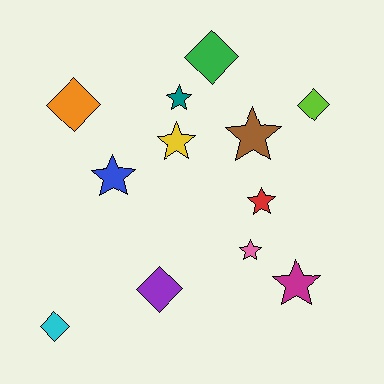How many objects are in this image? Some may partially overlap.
There are 12 objects.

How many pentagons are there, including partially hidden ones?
There are no pentagons.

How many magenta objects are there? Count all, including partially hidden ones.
There is 1 magenta object.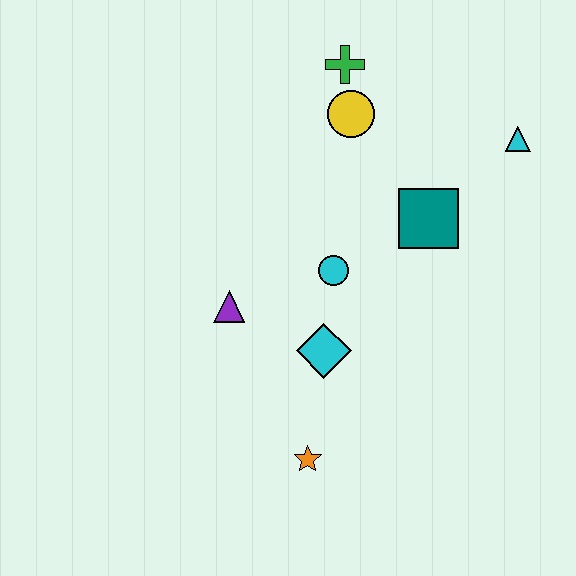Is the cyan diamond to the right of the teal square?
No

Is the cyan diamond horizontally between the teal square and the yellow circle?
No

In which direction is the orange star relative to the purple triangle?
The orange star is below the purple triangle.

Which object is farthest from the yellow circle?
The orange star is farthest from the yellow circle.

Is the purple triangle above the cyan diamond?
Yes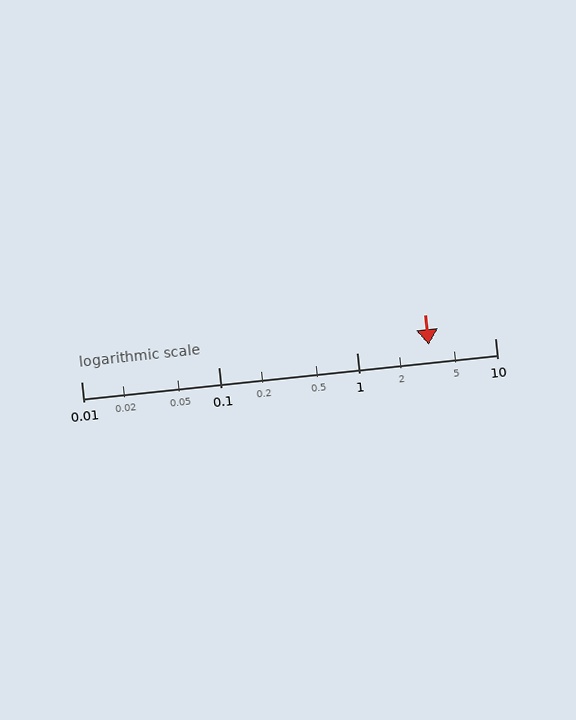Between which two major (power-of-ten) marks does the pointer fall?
The pointer is between 1 and 10.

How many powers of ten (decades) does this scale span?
The scale spans 3 decades, from 0.01 to 10.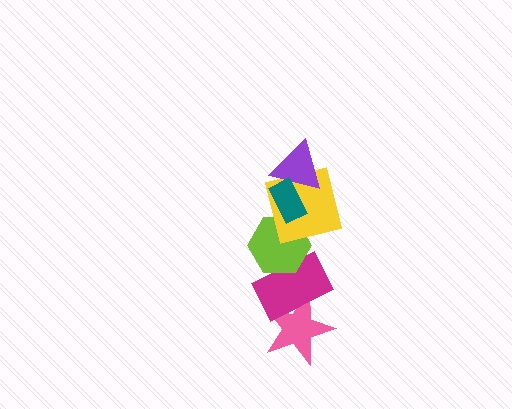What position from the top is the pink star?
The pink star is 6th from the top.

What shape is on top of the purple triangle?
The teal rectangle is on top of the purple triangle.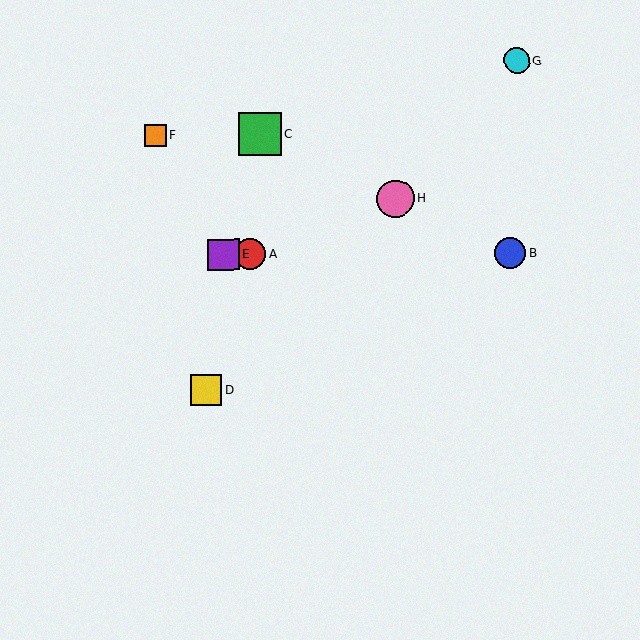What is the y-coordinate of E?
Object E is at y≈255.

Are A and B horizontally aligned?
Yes, both are at y≈255.